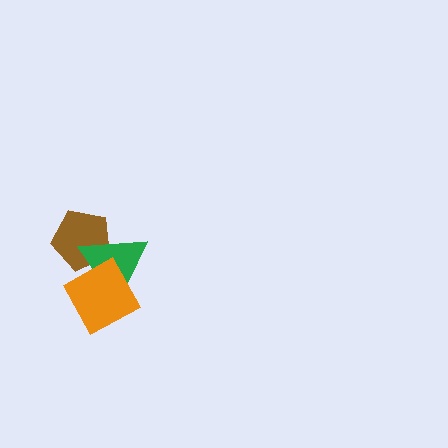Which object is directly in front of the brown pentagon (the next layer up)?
The green triangle is directly in front of the brown pentagon.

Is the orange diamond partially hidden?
No, no other shape covers it.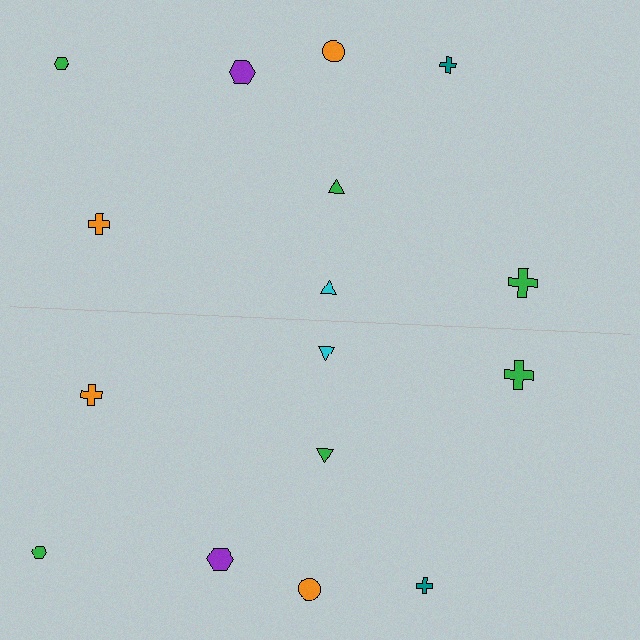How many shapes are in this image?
There are 16 shapes in this image.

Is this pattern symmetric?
Yes, this pattern has bilateral (reflection) symmetry.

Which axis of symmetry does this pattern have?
The pattern has a horizontal axis of symmetry running through the center of the image.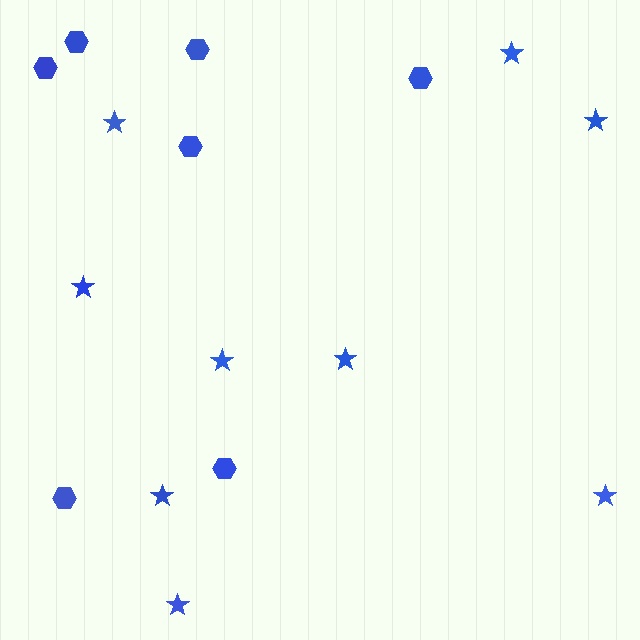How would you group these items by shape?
There are 2 groups: one group of stars (9) and one group of hexagons (7).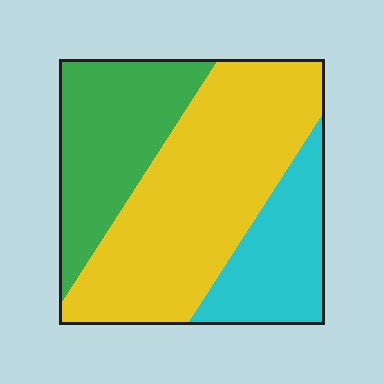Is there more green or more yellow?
Yellow.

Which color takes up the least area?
Cyan, at roughly 20%.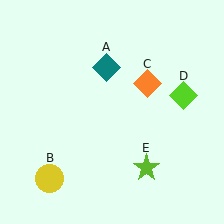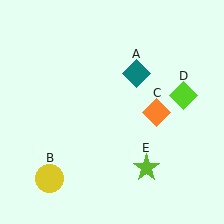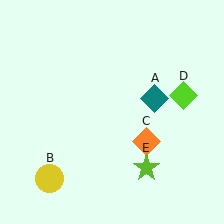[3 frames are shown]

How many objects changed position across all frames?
2 objects changed position: teal diamond (object A), orange diamond (object C).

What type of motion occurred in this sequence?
The teal diamond (object A), orange diamond (object C) rotated clockwise around the center of the scene.